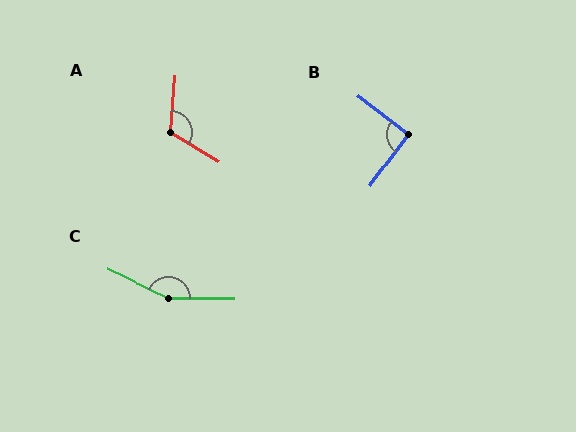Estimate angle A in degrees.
Approximately 117 degrees.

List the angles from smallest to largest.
B (91°), A (117°), C (156°).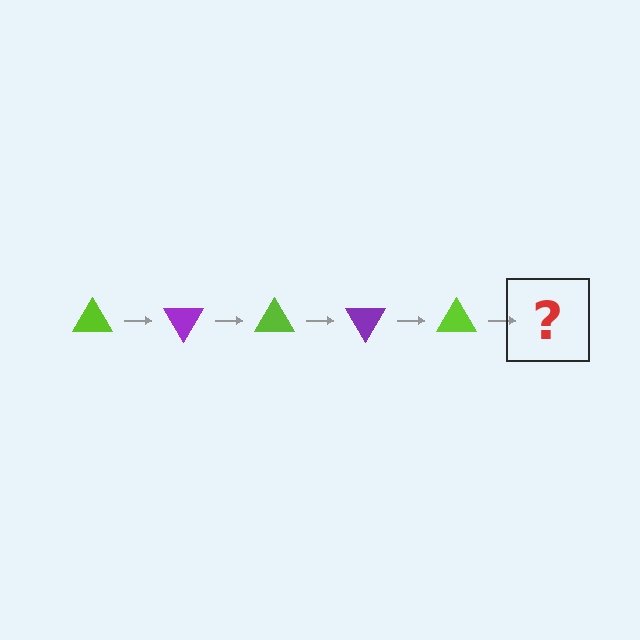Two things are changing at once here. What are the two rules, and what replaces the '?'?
The two rules are that it rotates 60 degrees each step and the color cycles through lime and purple. The '?' should be a purple triangle, rotated 300 degrees from the start.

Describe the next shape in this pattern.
It should be a purple triangle, rotated 300 degrees from the start.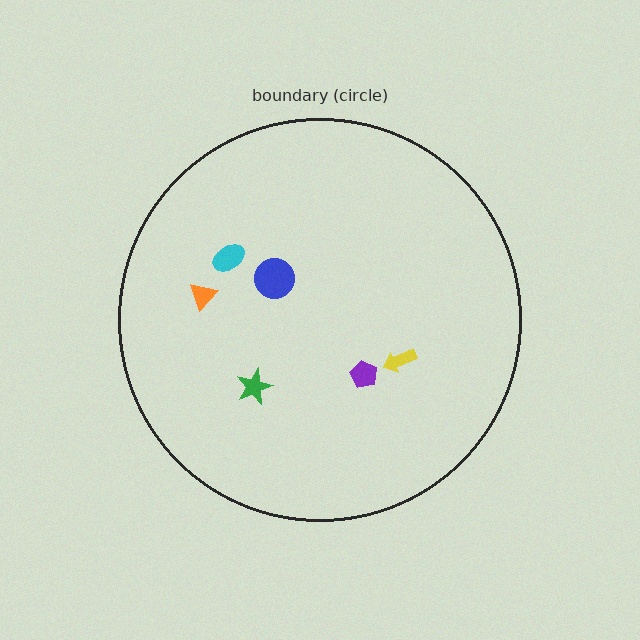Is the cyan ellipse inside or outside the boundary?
Inside.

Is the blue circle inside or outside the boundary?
Inside.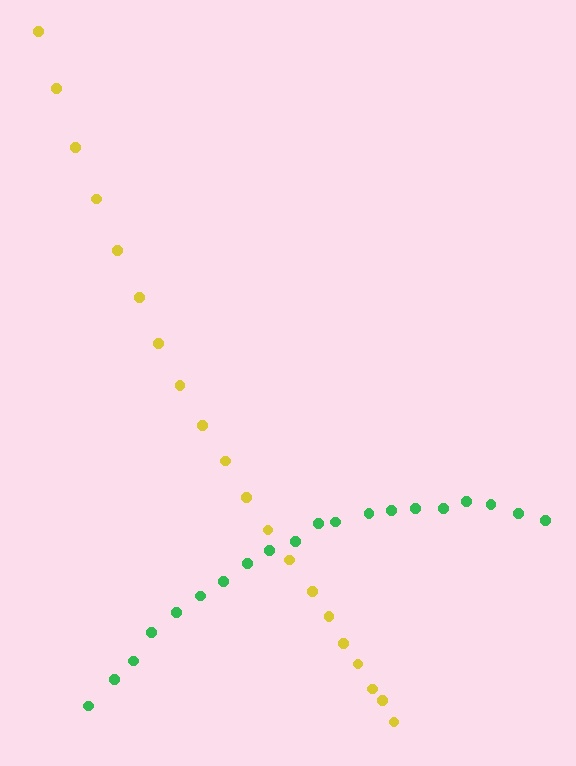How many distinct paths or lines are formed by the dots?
There are 2 distinct paths.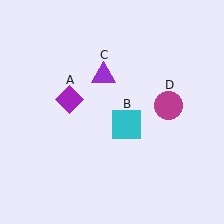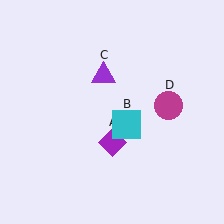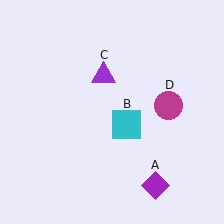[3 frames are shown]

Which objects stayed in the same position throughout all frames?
Cyan square (object B) and purple triangle (object C) and magenta circle (object D) remained stationary.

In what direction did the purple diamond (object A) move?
The purple diamond (object A) moved down and to the right.